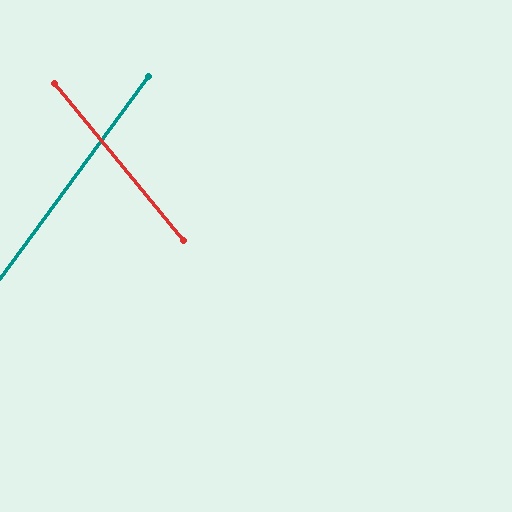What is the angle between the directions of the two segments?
Approximately 76 degrees.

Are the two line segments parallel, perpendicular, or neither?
Neither parallel nor perpendicular — they differ by about 76°.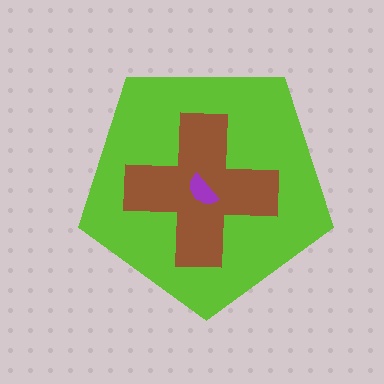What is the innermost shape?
The purple semicircle.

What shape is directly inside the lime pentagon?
The brown cross.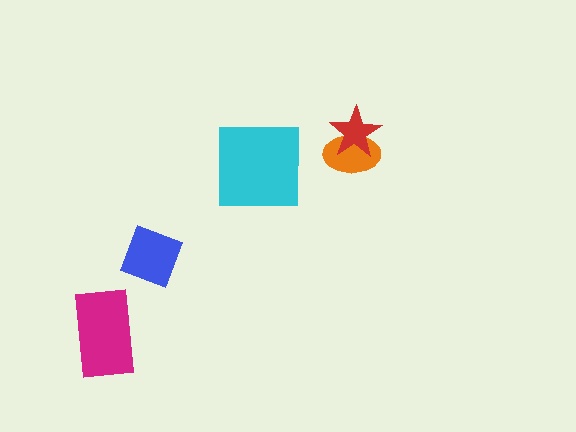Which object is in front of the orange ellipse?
The red star is in front of the orange ellipse.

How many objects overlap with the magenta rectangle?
0 objects overlap with the magenta rectangle.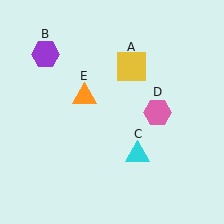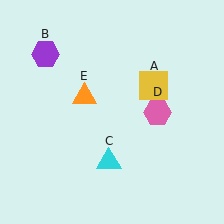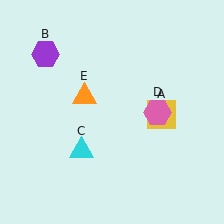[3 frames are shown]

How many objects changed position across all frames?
2 objects changed position: yellow square (object A), cyan triangle (object C).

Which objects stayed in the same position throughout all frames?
Purple hexagon (object B) and pink hexagon (object D) and orange triangle (object E) remained stationary.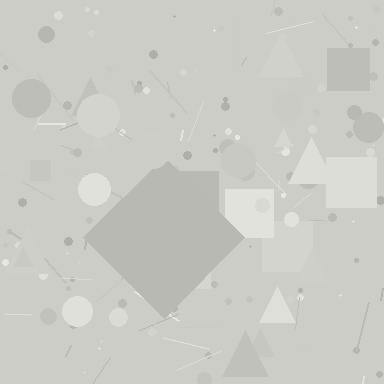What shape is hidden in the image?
A diamond is hidden in the image.